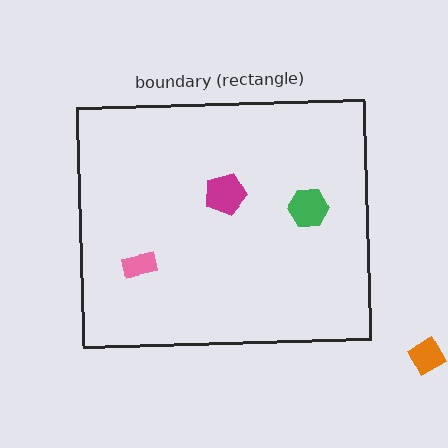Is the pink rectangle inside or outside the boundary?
Inside.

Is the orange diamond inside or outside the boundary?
Outside.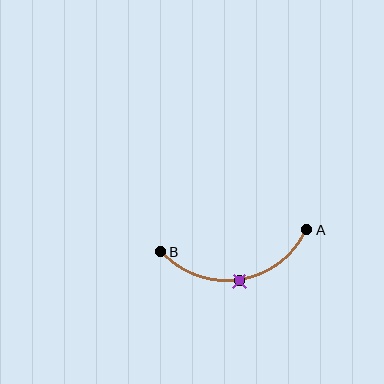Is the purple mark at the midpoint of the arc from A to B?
Yes. The purple mark lies on the arc at equal arc-length from both A and B — it is the arc midpoint.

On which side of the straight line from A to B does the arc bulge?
The arc bulges below the straight line connecting A and B.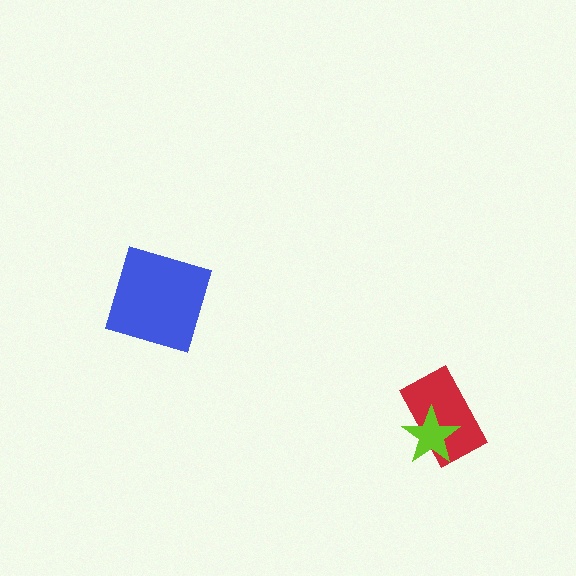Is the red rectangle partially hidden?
Yes, it is partially covered by another shape.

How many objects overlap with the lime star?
1 object overlaps with the lime star.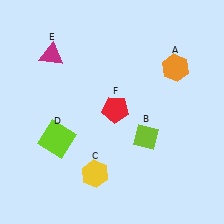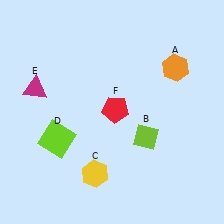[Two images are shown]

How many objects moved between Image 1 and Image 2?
1 object moved between the two images.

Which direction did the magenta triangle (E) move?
The magenta triangle (E) moved down.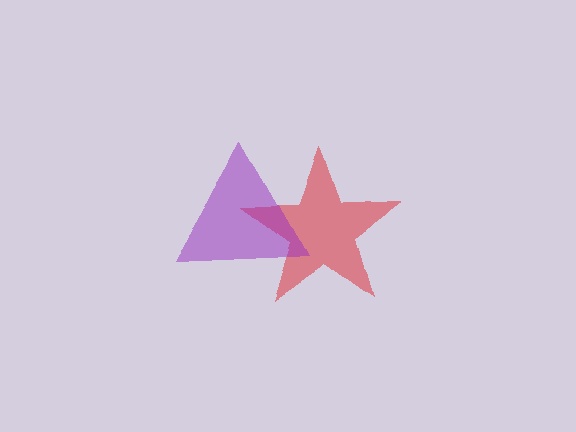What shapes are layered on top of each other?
The layered shapes are: a red star, a purple triangle.